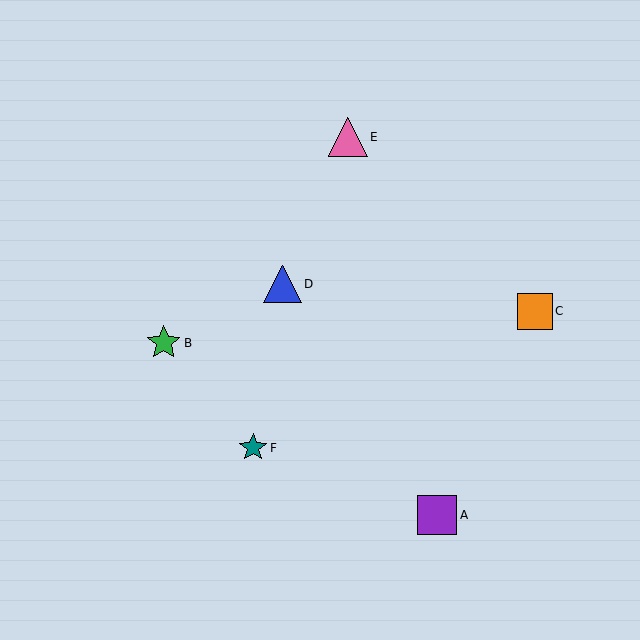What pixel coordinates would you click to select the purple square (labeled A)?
Click at (437, 515) to select the purple square A.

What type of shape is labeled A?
Shape A is a purple square.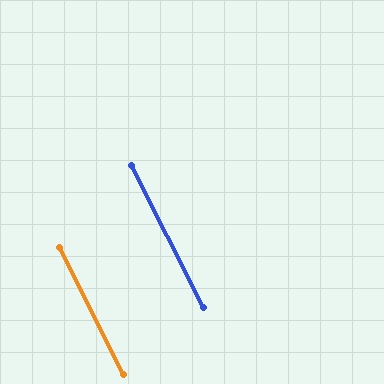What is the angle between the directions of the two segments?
Approximately 0 degrees.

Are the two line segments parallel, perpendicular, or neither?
Parallel — their directions differ by only 0.4°.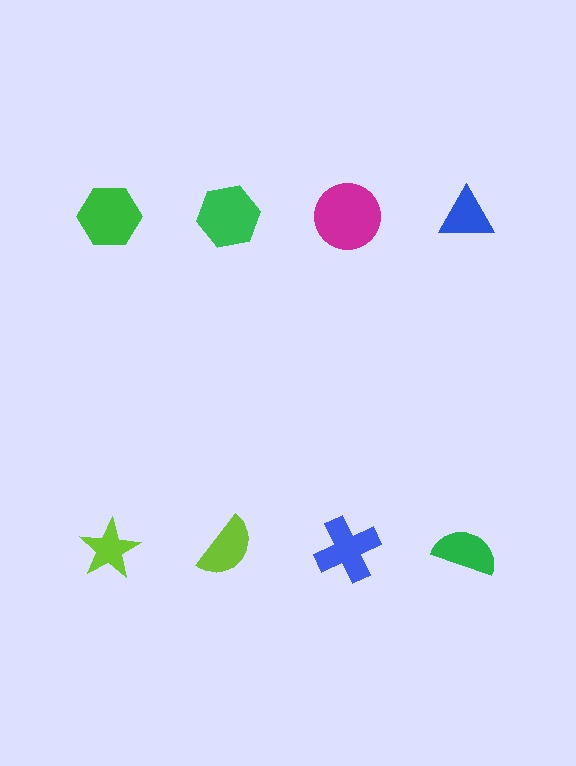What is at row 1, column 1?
A green hexagon.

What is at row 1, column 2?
A green hexagon.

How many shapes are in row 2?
4 shapes.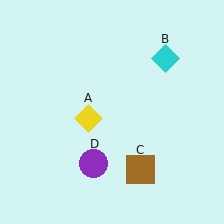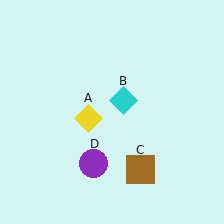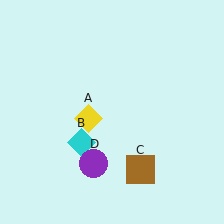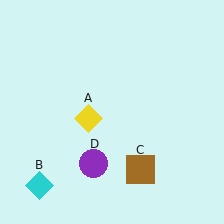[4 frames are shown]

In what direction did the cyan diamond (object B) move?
The cyan diamond (object B) moved down and to the left.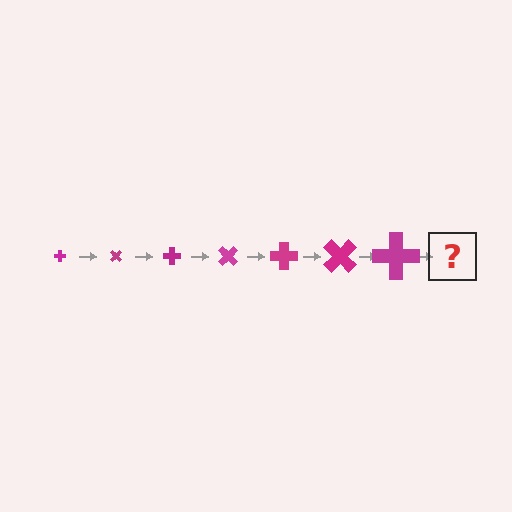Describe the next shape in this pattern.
It should be a cross, larger than the previous one and rotated 315 degrees from the start.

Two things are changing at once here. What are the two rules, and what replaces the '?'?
The two rules are that the cross grows larger each step and it rotates 45 degrees each step. The '?' should be a cross, larger than the previous one and rotated 315 degrees from the start.